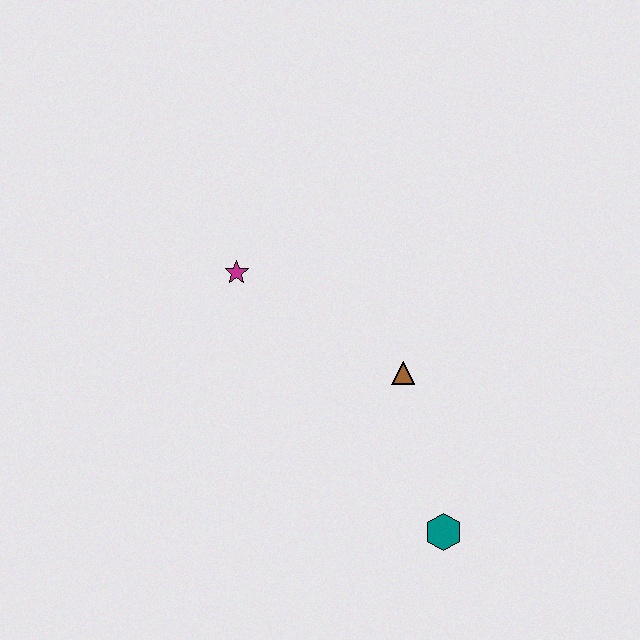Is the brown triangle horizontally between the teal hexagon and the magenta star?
Yes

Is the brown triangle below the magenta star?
Yes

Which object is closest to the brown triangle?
The teal hexagon is closest to the brown triangle.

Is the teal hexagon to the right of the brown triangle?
Yes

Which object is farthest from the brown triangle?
The magenta star is farthest from the brown triangle.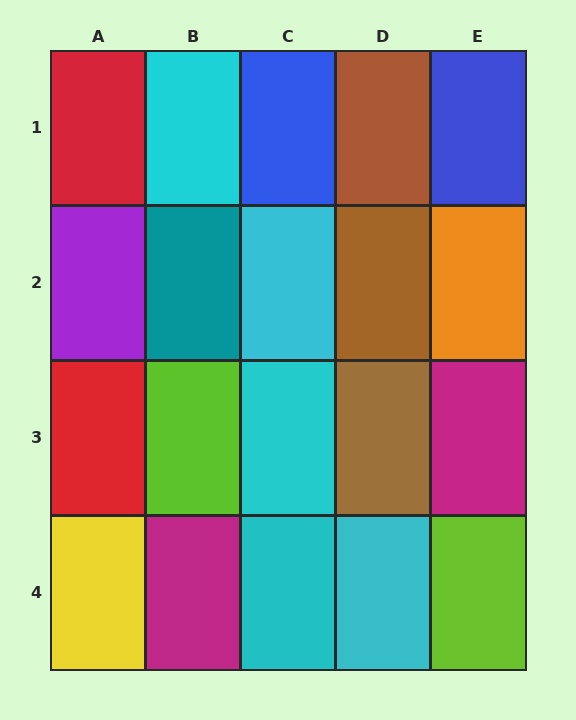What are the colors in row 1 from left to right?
Red, cyan, blue, brown, blue.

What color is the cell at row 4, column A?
Yellow.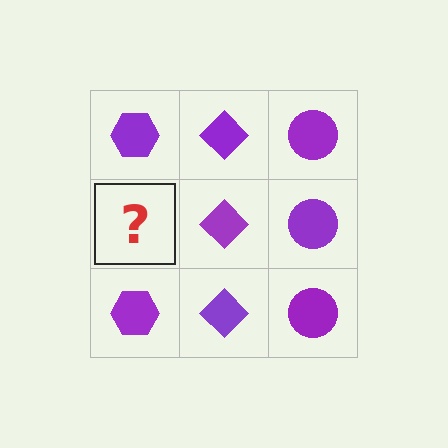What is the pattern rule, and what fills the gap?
The rule is that each column has a consistent shape. The gap should be filled with a purple hexagon.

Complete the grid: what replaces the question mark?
The question mark should be replaced with a purple hexagon.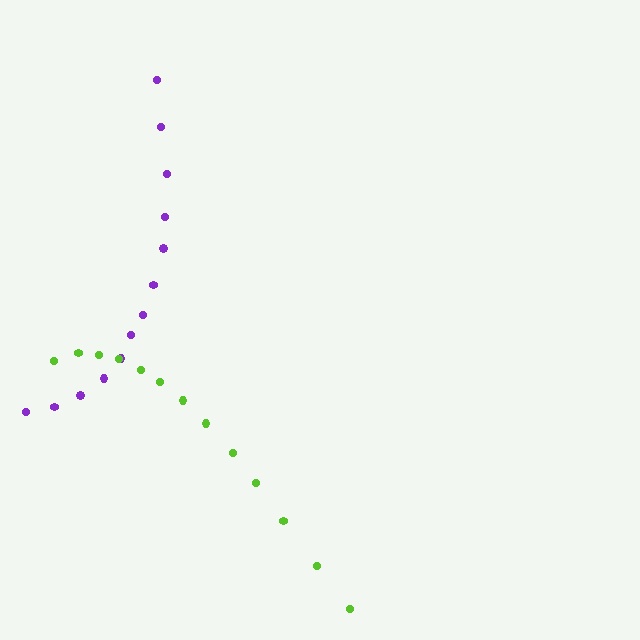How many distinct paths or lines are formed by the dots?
There are 2 distinct paths.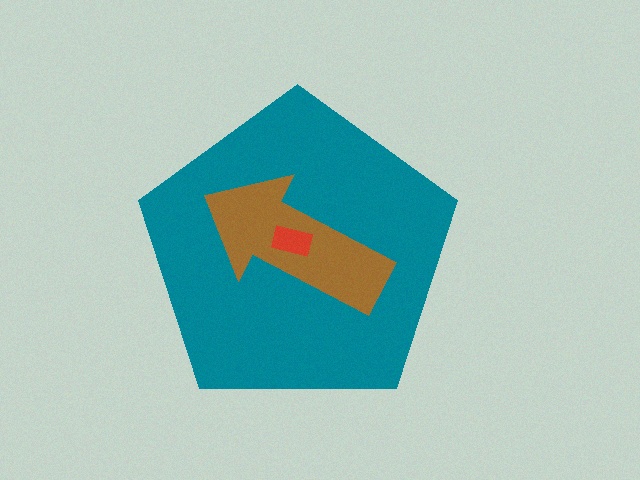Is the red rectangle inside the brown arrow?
Yes.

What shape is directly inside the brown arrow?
The red rectangle.